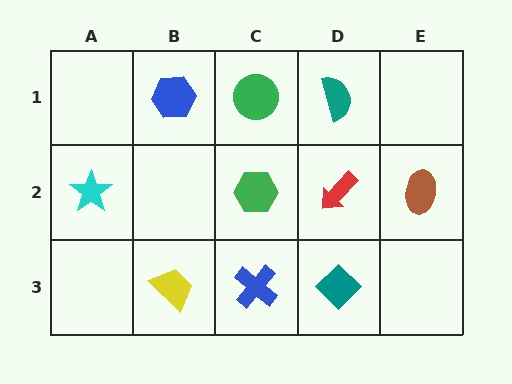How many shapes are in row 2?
4 shapes.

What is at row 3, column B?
A yellow trapezoid.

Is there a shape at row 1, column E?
No, that cell is empty.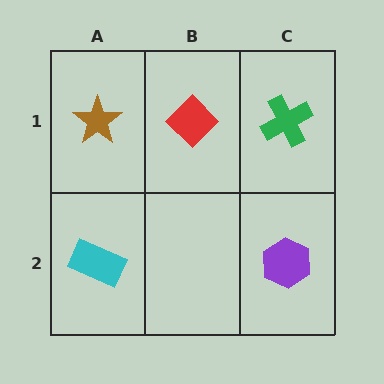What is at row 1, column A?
A brown star.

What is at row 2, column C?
A purple hexagon.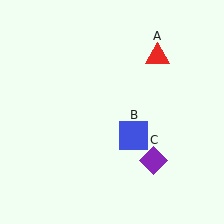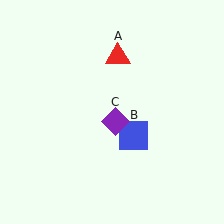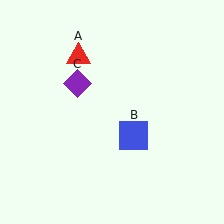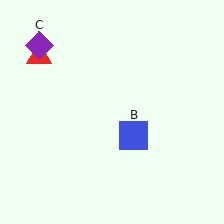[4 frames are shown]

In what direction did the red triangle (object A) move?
The red triangle (object A) moved left.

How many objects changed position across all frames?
2 objects changed position: red triangle (object A), purple diamond (object C).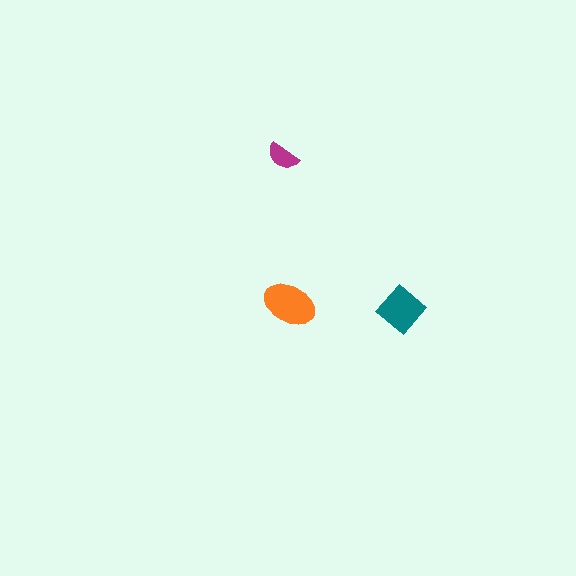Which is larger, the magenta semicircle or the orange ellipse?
The orange ellipse.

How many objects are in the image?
There are 3 objects in the image.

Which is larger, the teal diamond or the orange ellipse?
The orange ellipse.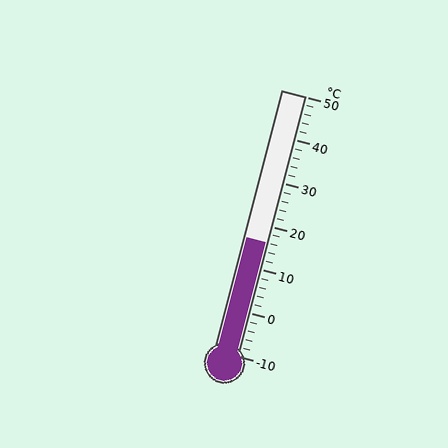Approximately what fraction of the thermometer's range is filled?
The thermometer is filled to approximately 45% of its range.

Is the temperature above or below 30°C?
The temperature is below 30°C.